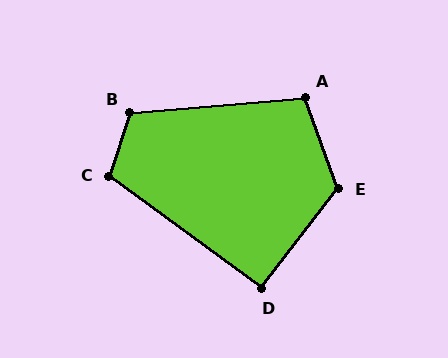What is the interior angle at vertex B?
Approximately 113 degrees (obtuse).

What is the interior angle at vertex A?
Approximately 105 degrees (obtuse).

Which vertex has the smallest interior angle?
D, at approximately 92 degrees.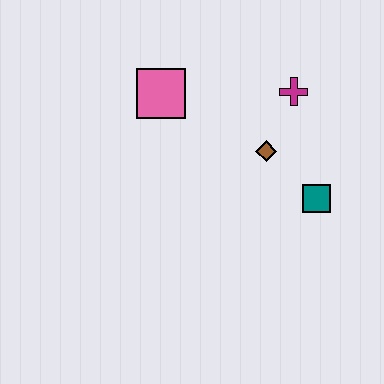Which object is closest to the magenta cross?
The brown diamond is closest to the magenta cross.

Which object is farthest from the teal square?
The pink square is farthest from the teal square.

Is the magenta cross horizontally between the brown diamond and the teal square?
Yes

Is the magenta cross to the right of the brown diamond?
Yes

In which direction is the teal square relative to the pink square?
The teal square is to the right of the pink square.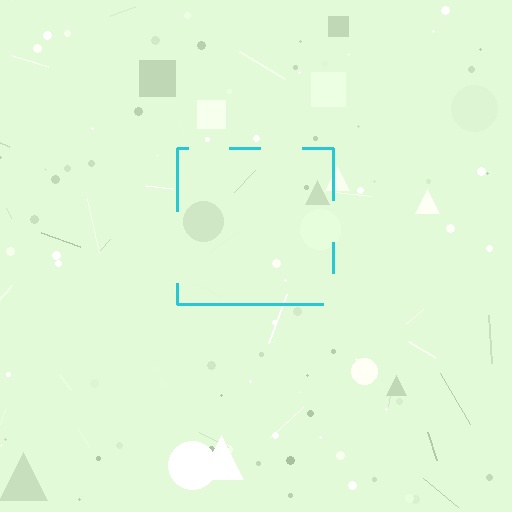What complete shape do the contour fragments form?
The contour fragments form a square.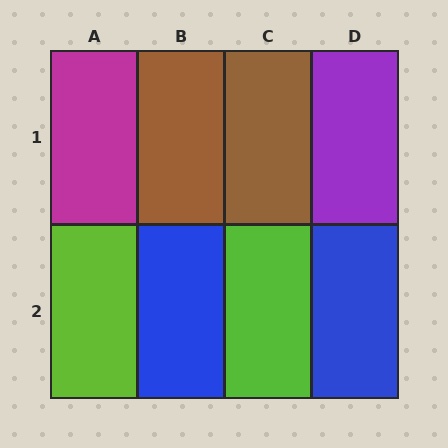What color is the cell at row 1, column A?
Magenta.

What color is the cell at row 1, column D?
Purple.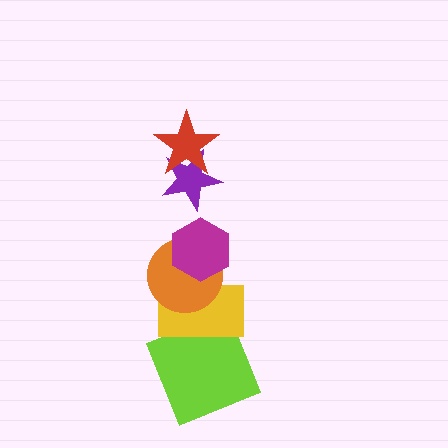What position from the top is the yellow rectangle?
The yellow rectangle is 5th from the top.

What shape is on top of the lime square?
The yellow rectangle is on top of the lime square.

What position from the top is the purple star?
The purple star is 2nd from the top.